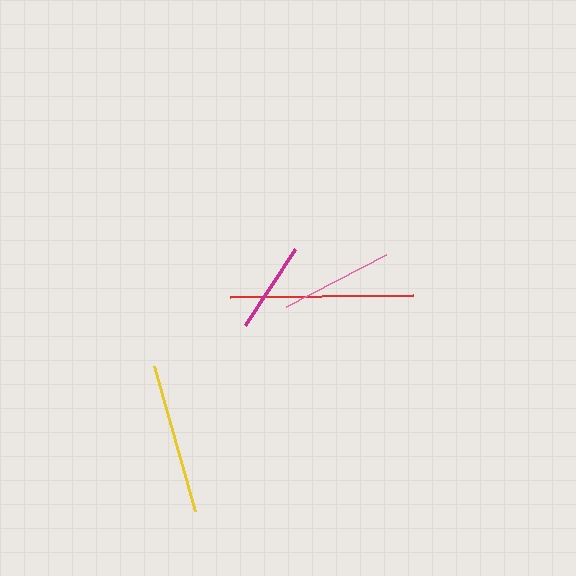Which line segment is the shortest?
The magenta line is the shortest at approximately 92 pixels.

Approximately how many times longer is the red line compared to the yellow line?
The red line is approximately 1.2 times the length of the yellow line.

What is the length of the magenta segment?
The magenta segment is approximately 92 pixels long.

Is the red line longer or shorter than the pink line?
The red line is longer than the pink line.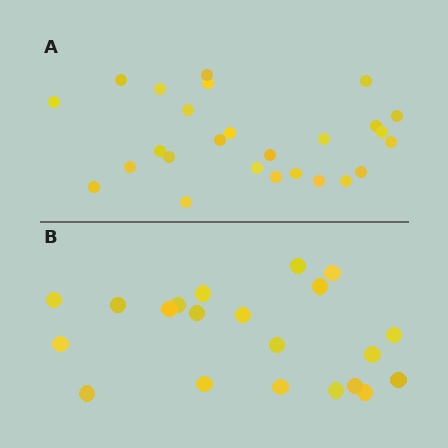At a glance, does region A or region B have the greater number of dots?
Region A (the top region) has more dots.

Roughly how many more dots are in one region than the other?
Region A has about 5 more dots than region B.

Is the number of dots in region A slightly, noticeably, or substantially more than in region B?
Region A has only slightly more — the two regions are fairly close. The ratio is roughly 1.2 to 1.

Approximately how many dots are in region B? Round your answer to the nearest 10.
About 20 dots. (The exact count is 21, which rounds to 20.)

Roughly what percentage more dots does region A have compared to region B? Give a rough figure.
About 25% more.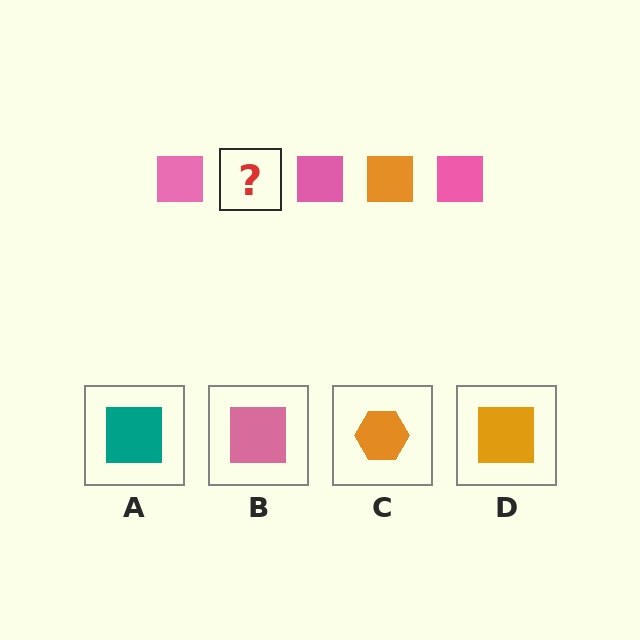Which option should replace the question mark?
Option D.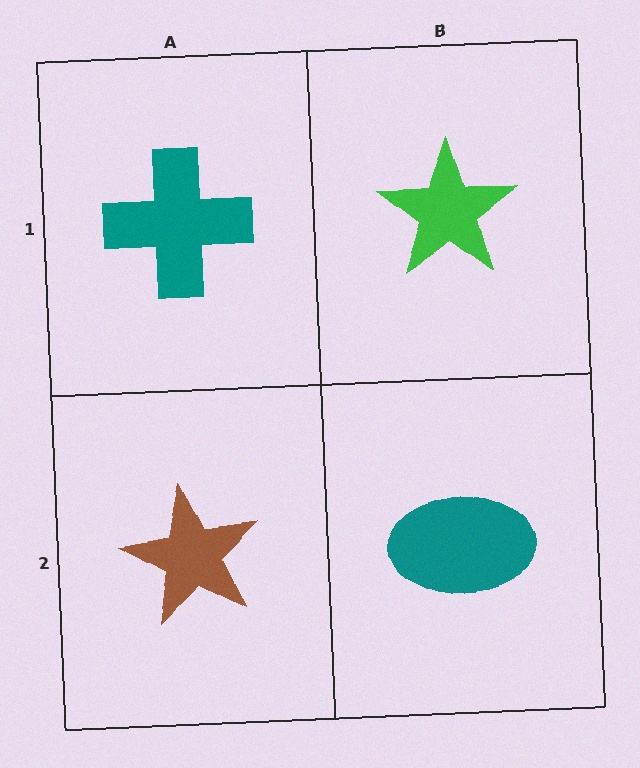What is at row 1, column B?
A green star.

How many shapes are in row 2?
2 shapes.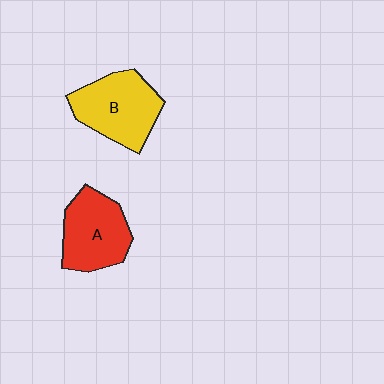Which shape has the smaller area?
Shape A (red).